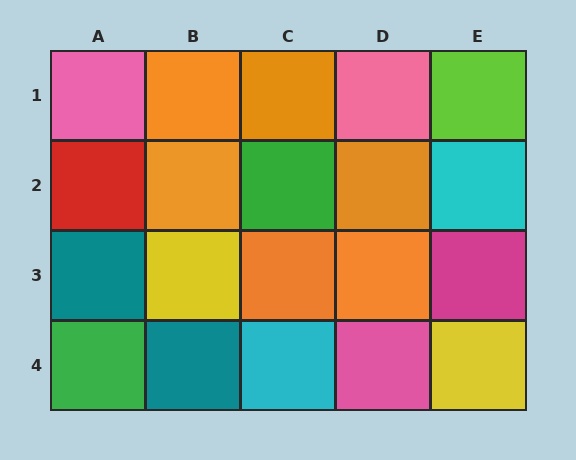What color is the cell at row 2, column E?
Cyan.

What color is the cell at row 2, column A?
Red.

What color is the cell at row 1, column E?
Lime.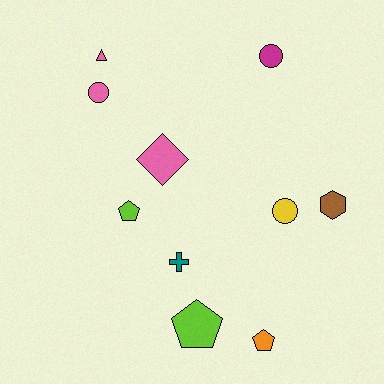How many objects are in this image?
There are 10 objects.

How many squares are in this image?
There are no squares.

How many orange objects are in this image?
There is 1 orange object.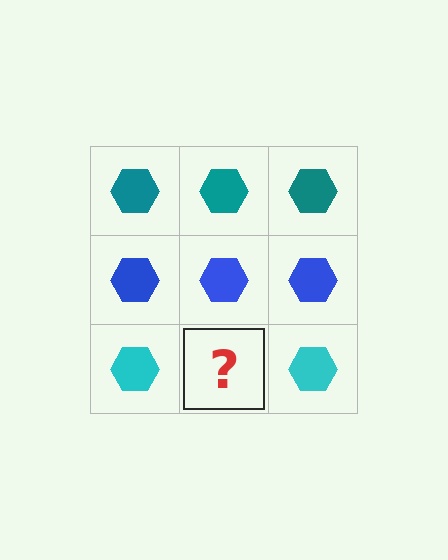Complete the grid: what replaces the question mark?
The question mark should be replaced with a cyan hexagon.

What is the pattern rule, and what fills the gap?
The rule is that each row has a consistent color. The gap should be filled with a cyan hexagon.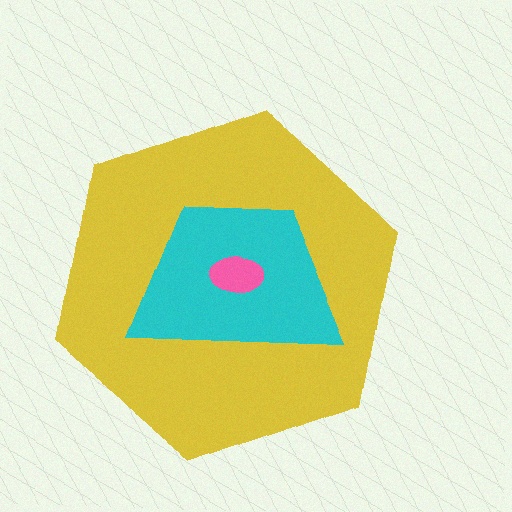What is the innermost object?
The pink ellipse.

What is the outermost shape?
The yellow hexagon.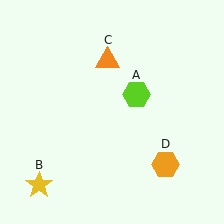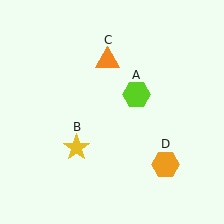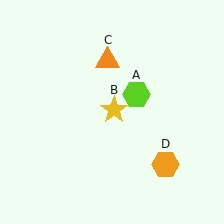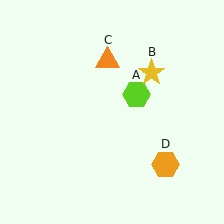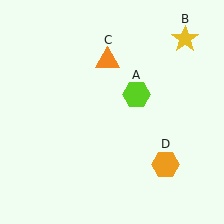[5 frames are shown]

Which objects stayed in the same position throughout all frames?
Lime hexagon (object A) and orange triangle (object C) and orange hexagon (object D) remained stationary.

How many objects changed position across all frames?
1 object changed position: yellow star (object B).